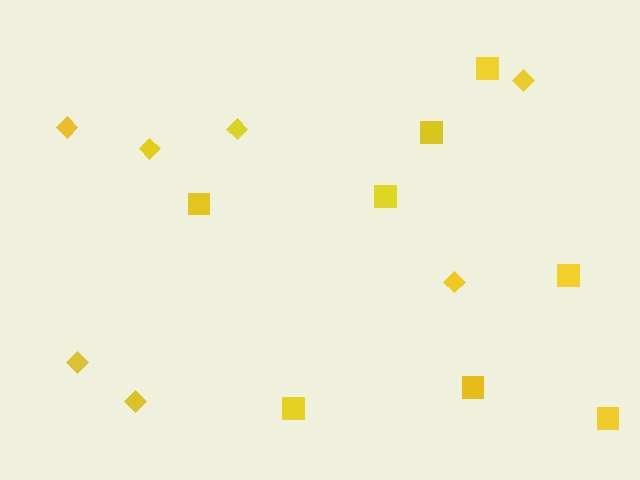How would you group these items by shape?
There are 2 groups: one group of diamonds (7) and one group of squares (8).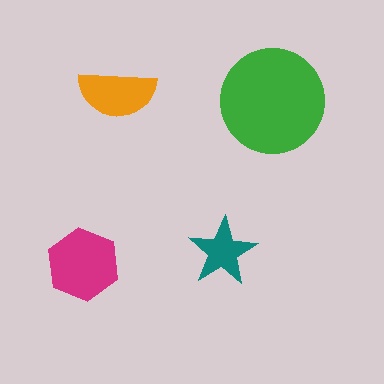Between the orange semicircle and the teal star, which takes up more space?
The orange semicircle.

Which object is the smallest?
The teal star.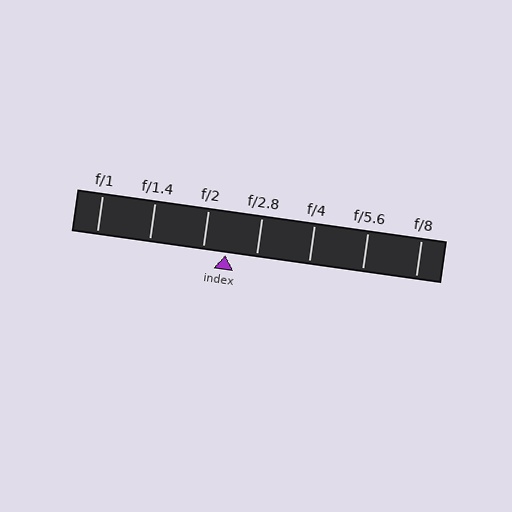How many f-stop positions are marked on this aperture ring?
There are 7 f-stop positions marked.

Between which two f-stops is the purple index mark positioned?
The index mark is between f/2 and f/2.8.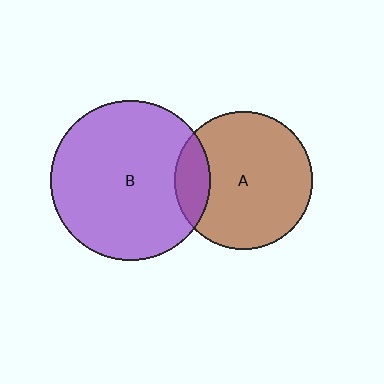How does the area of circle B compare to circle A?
Approximately 1.4 times.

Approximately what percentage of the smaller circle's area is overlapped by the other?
Approximately 15%.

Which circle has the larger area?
Circle B (purple).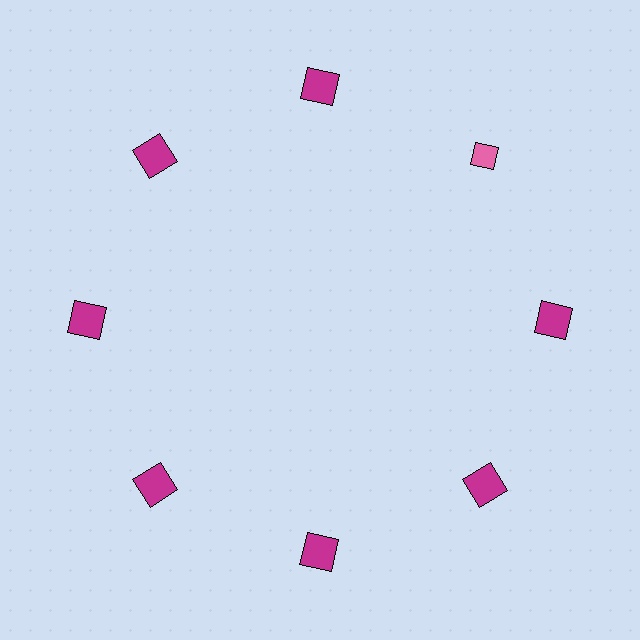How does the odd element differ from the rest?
It differs in both color (pink instead of magenta) and shape (diamond instead of square).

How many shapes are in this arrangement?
There are 8 shapes arranged in a ring pattern.